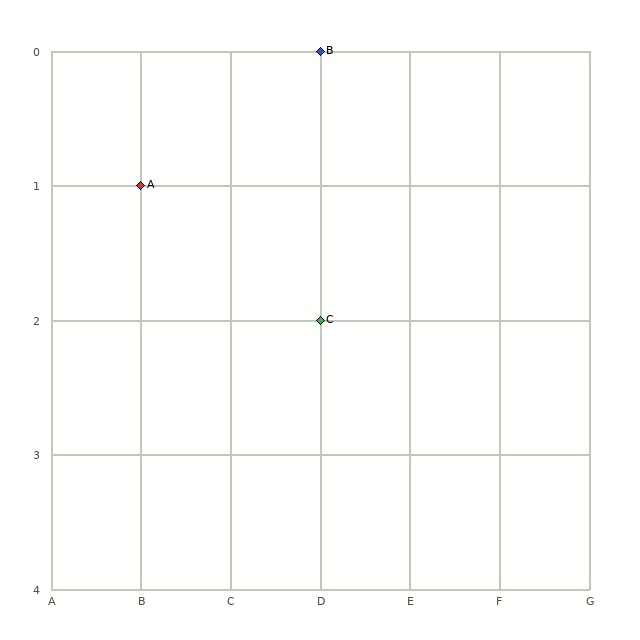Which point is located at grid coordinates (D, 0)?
Point B is at (D, 0).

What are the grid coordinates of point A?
Point A is at grid coordinates (B, 1).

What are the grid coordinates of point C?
Point C is at grid coordinates (D, 2).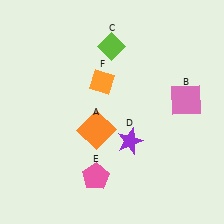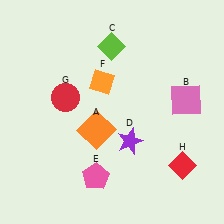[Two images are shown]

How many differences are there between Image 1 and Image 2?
There are 2 differences between the two images.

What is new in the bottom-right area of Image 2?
A red diamond (H) was added in the bottom-right area of Image 2.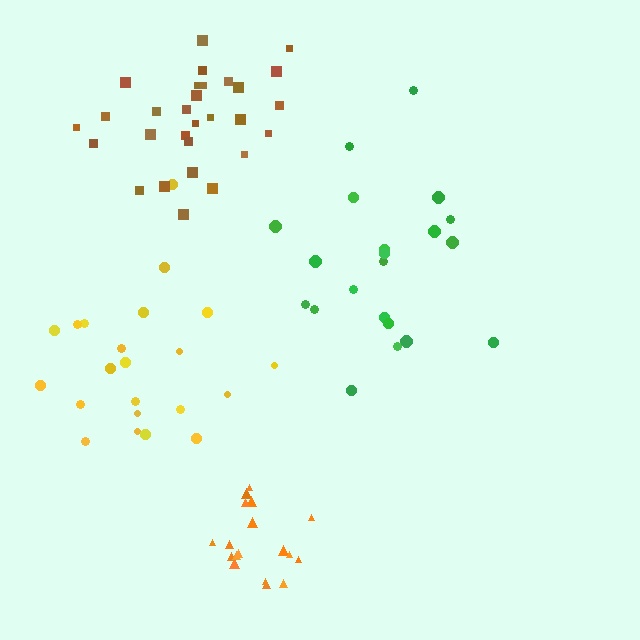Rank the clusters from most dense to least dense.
orange, brown, yellow, green.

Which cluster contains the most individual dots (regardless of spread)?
Brown (29).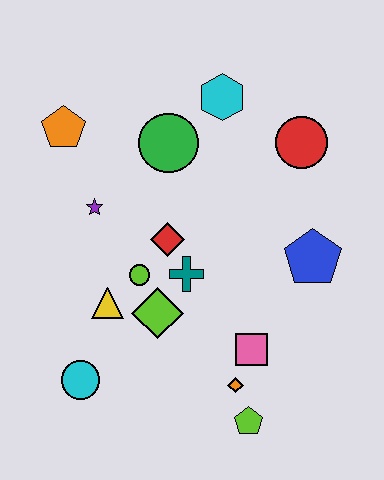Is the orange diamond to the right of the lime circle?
Yes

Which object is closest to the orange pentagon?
The purple star is closest to the orange pentagon.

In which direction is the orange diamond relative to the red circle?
The orange diamond is below the red circle.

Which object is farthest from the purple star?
The lime pentagon is farthest from the purple star.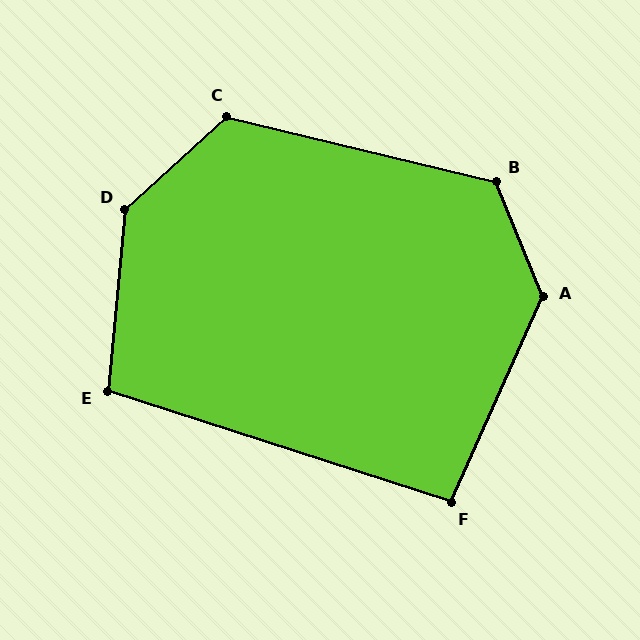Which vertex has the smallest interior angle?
F, at approximately 96 degrees.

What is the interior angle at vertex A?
Approximately 134 degrees (obtuse).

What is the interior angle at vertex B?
Approximately 126 degrees (obtuse).